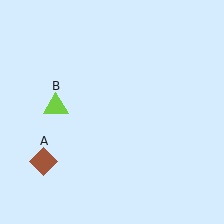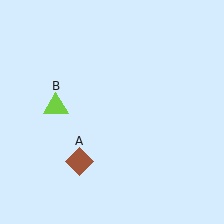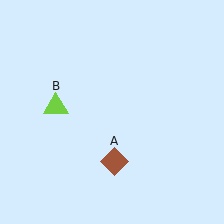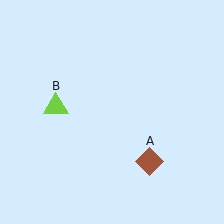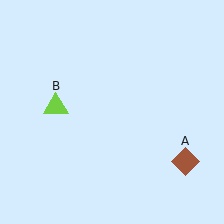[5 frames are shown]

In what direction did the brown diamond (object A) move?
The brown diamond (object A) moved right.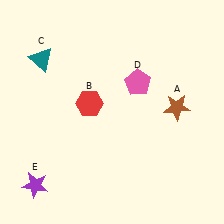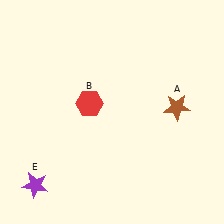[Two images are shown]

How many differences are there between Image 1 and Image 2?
There are 2 differences between the two images.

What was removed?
The teal triangle (C), the pink pentagon (D) were removed in Image 2.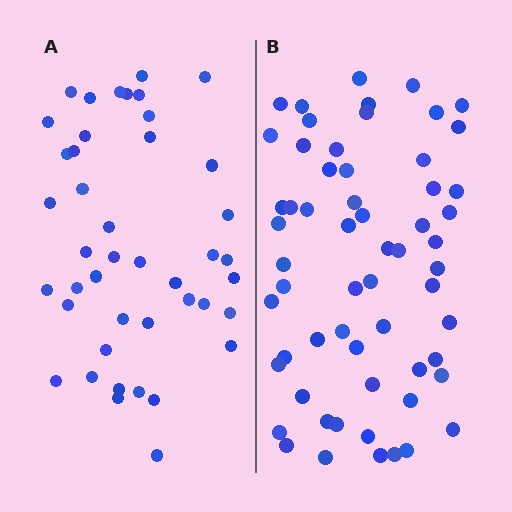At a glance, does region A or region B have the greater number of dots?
Region B (the right region) has more dots.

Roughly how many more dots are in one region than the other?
Region B has approximately 15 more dots than region A.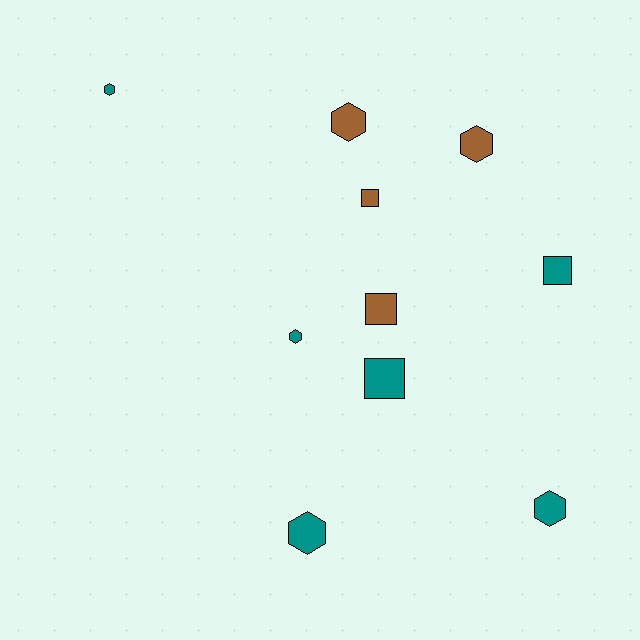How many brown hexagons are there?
There are 2 brown hexagons.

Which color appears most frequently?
Teal, with 6 objects.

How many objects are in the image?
There are 10 objects.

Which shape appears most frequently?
Hexagon, with 6 objects.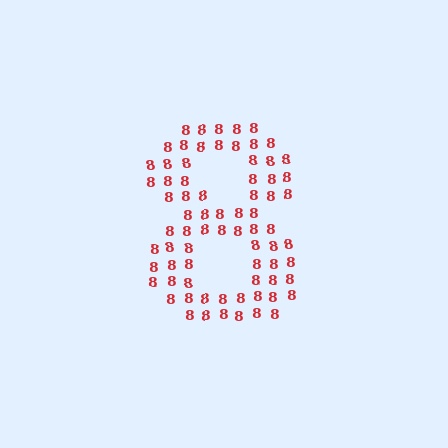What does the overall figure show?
The overall figure shows the digit 8.